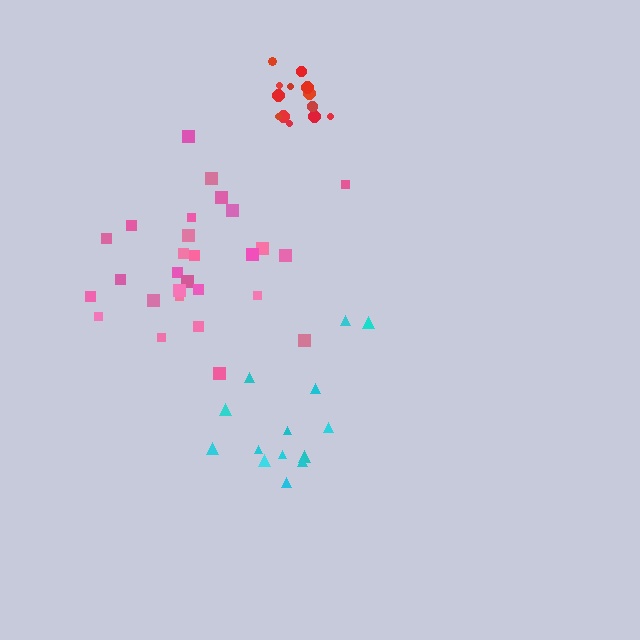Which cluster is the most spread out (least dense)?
Cyan.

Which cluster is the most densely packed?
Red.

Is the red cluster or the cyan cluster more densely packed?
Red.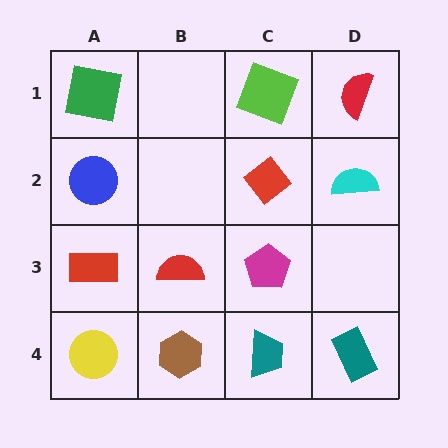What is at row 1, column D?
A red semicircle.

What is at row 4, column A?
A yellow circle.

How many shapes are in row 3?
3 shapes.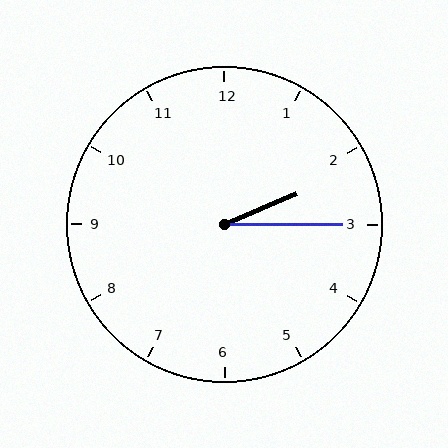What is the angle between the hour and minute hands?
Approximately 22 degrees.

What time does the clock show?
2:15.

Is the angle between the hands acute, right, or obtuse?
It is acute.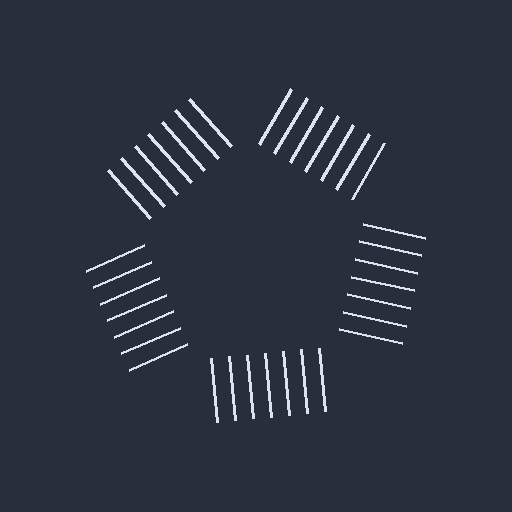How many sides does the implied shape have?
5 sides — the line-ends trace a pentagon.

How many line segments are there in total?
35 — 7 along each of the 5 edges.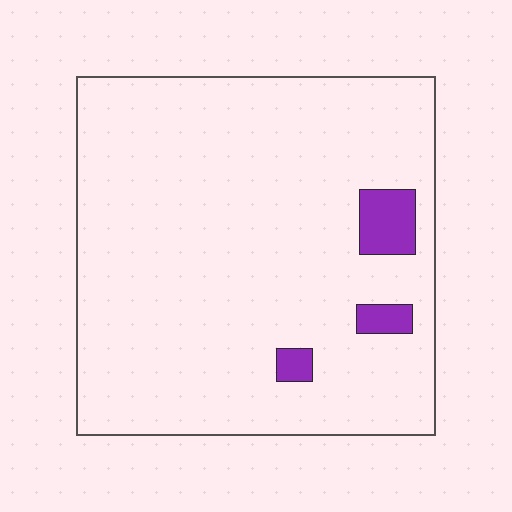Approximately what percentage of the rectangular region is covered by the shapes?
Approximately 5%.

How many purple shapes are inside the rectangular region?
3.